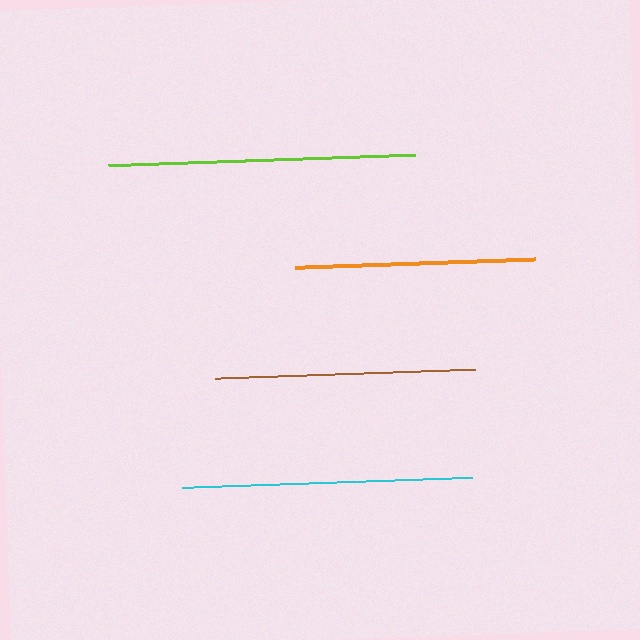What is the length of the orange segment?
The orange segment is approximately 240 pixels long.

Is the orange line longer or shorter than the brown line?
The brown line is longer than the orange line.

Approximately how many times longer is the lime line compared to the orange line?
The lime line is approximately 1.3 times the length of the orange line.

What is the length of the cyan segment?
The cyan segment is approximately 290 pixels long.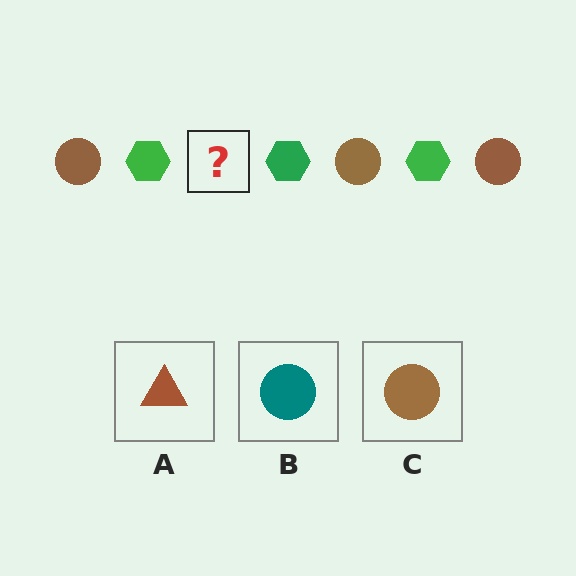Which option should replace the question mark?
Option C.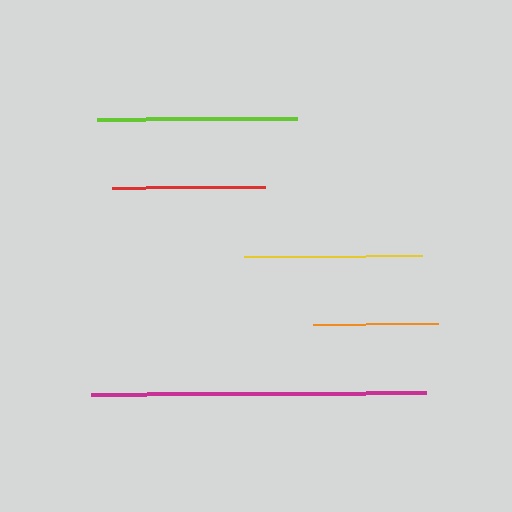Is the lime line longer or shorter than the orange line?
The lime line is longer than the orange line.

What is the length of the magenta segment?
The magenta segment is approximately 335 pixels long.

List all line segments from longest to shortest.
From longest to shortest: magenta, lime, yellow, red, orange.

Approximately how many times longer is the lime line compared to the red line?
The lime line is approximately 1.3 times the length of the red line.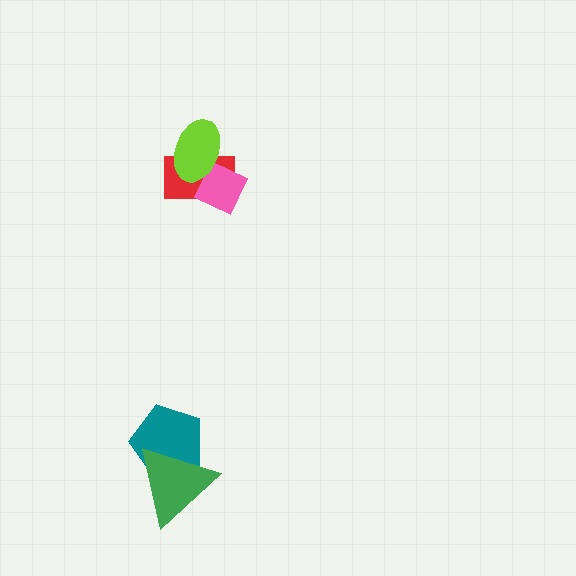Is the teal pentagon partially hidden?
Yes, it is partially covered by another shape.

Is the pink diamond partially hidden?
Yes, it is partially covered by another shape.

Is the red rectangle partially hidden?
Yes, it is partially covered by another shape.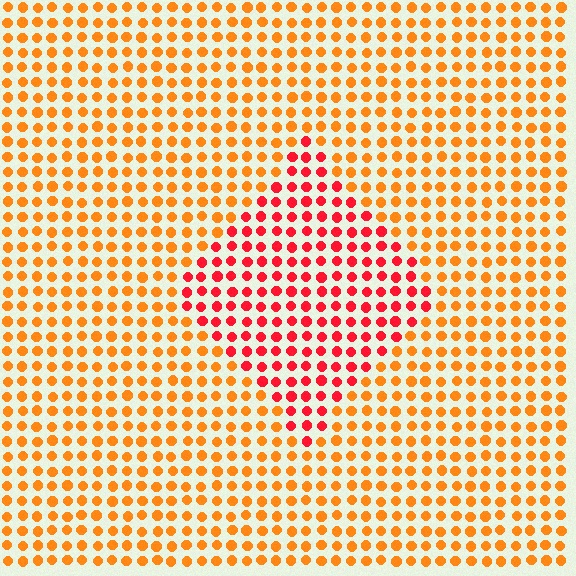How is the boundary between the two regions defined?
The boundary is defined purely by a slight shift in hue (about 36 degrees). Spacing, size, and orientation are identical on both sides.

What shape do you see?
I see a diamond.